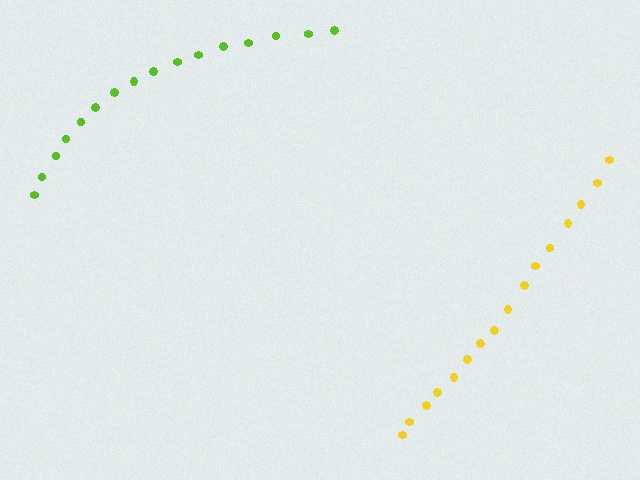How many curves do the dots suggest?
There are 2 distinct paths.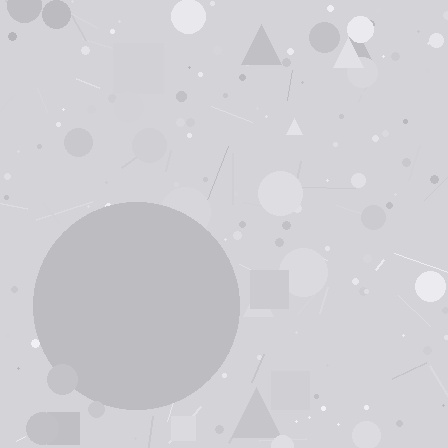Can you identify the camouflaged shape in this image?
The camouflaged shape is a circle.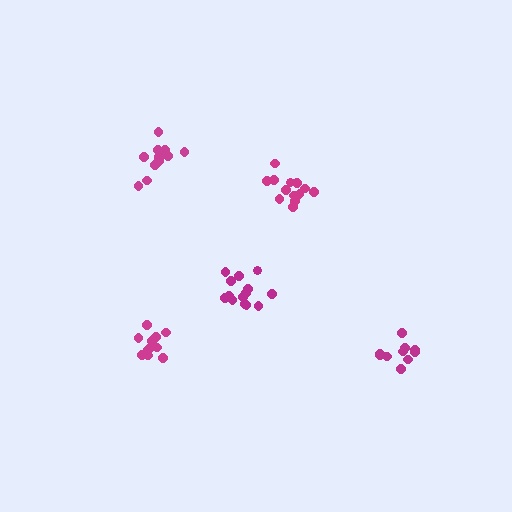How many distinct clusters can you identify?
There are 5 distinct clusters.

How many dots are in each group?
Group 1: 14 dots, Group 2: 13 dots, Group 3: 10 dots, Group 4: 12 dots, Group 5: 11 dots (60 total).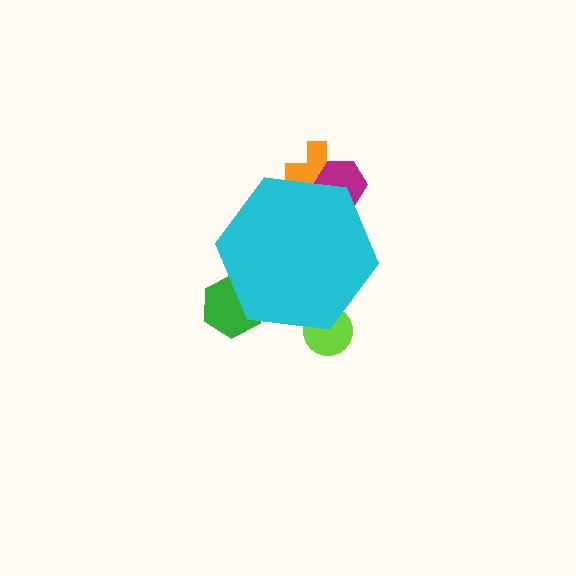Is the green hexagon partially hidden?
Yes, the green hexagon is partially hidden behind the cyan hexagon.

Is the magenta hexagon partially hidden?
Yes, the magenta hexagon is partially hidden behind the cyan hexagon.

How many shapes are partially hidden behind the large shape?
4 shapes are partially hidden.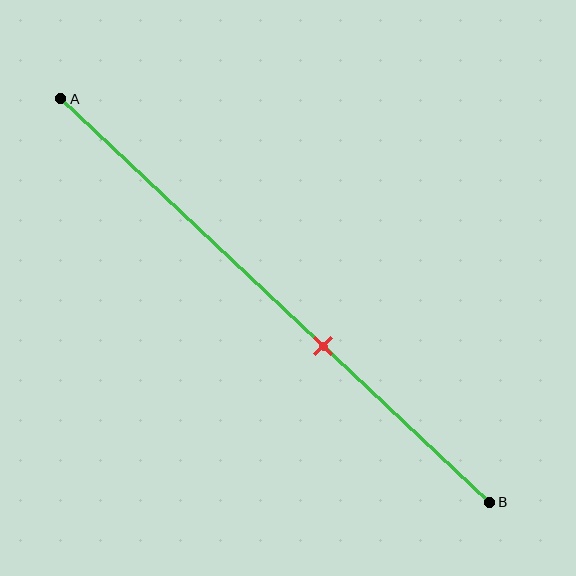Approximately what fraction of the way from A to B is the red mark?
The red mark is approximately 60% of the way from A to B.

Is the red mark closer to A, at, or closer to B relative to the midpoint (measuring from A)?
The red mark is closer to point B than the midpoint of segment AB.